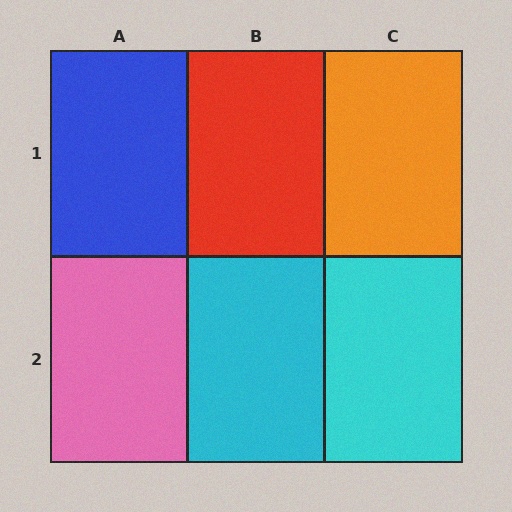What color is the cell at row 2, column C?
Cyan.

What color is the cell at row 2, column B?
Cyan.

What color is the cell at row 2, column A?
Pink.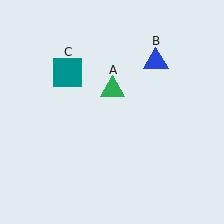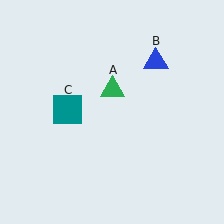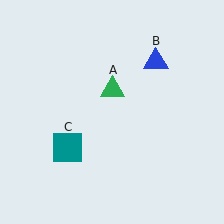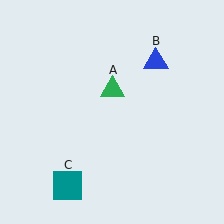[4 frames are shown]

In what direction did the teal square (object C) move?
The teal square (object C) moved down.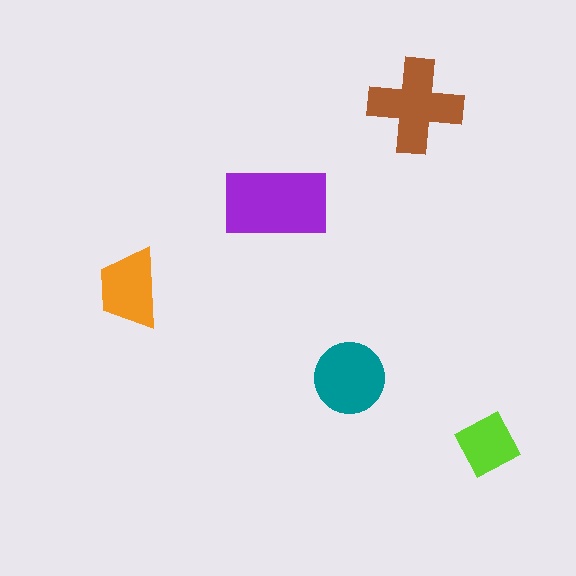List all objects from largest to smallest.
The purple rectangle, the brown cross, the teal circle, the orange trapezoid, the lime diamond.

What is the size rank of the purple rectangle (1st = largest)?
1st.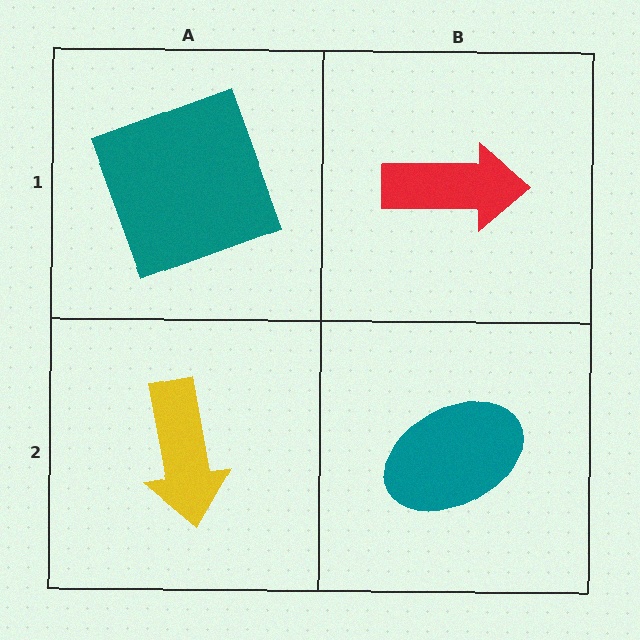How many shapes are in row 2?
2 shapes.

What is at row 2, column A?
A yellow arrow.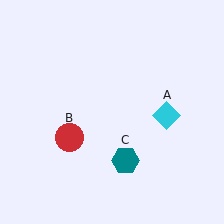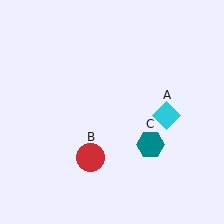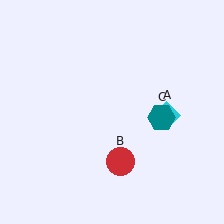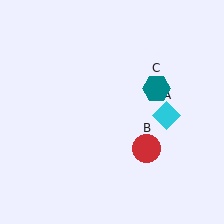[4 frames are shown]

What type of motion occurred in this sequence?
The red circle (object B), teal hexagon (object C) rotated counterclockwise around the center of the scene.